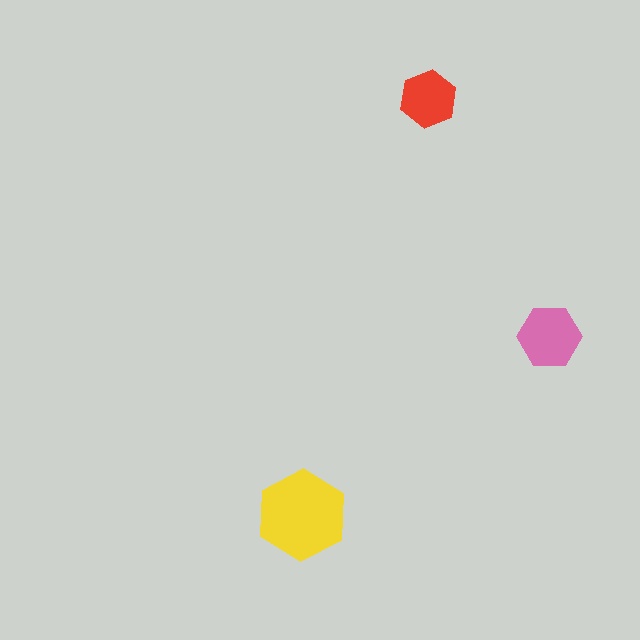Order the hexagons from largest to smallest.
the yellow one, the pink one, the red one.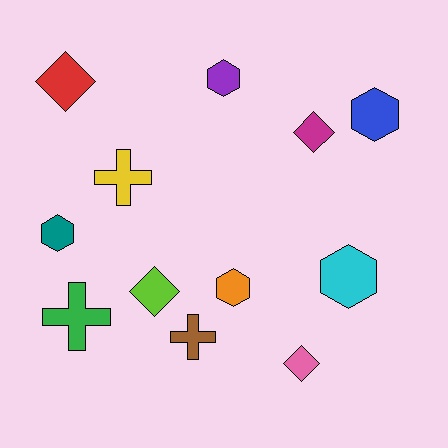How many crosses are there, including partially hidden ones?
There are 3 crosses.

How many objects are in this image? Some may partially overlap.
There are 12 objects.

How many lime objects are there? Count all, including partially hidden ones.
There is 1 lime object.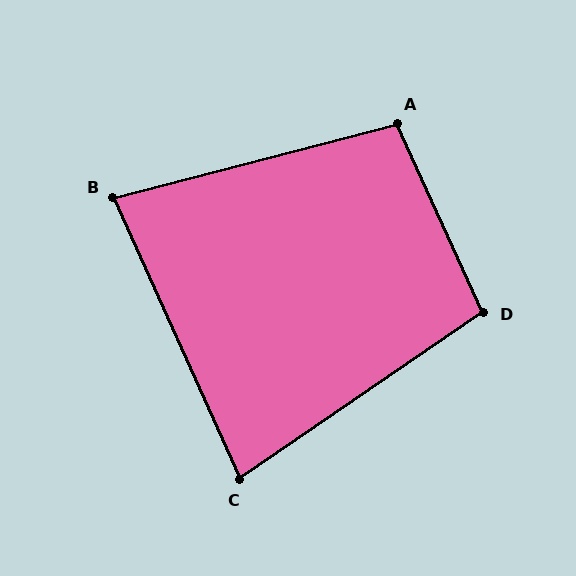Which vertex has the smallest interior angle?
C, at approximately 80 degrees.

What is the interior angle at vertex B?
Approximately 80 degrees (acute).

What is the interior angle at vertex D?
Approximately 100 degrees (obtuse).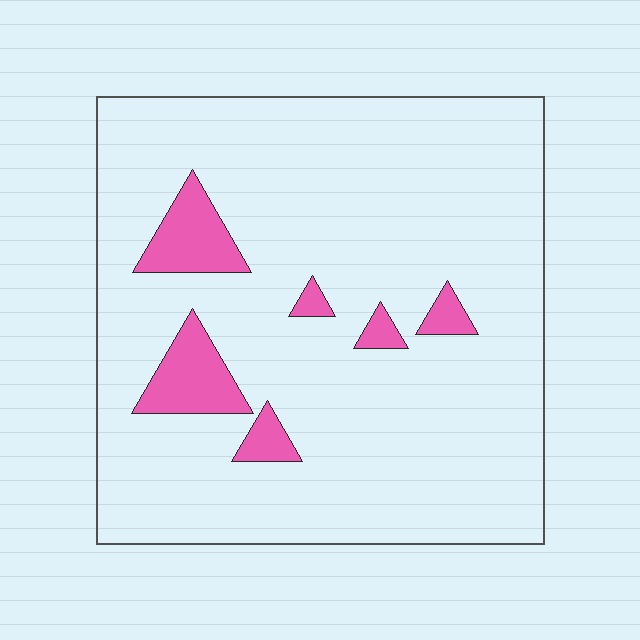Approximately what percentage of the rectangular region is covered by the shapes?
Approximately 10%.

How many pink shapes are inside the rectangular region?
6.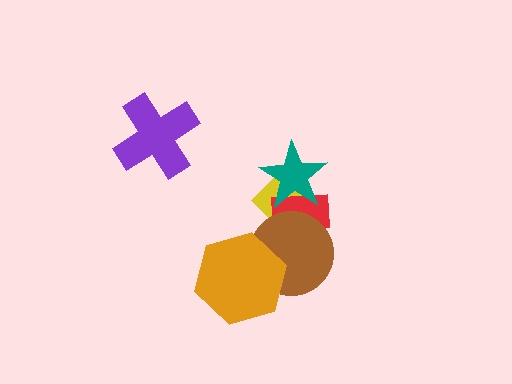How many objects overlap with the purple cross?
0 objects overlap with the purple cross.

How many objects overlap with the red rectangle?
3 objects overlap with the red rectangle.